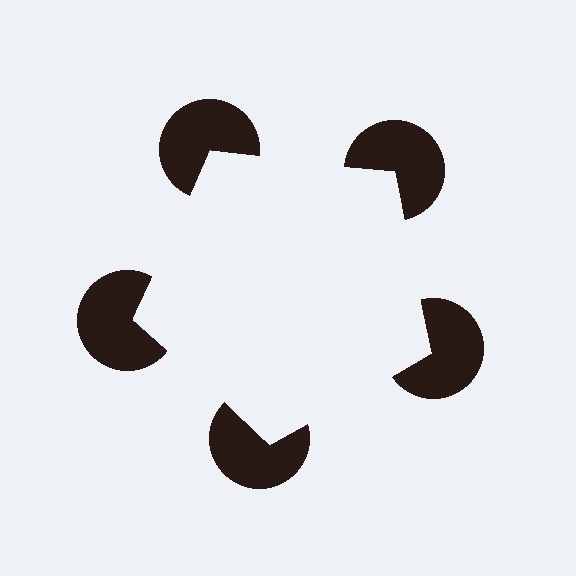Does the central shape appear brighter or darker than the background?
It typically appears slightly brighter than the background, even though no actual brightness change is drawn.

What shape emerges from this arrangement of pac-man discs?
An illusory pentagon — its edges are inferred from the aligned wedge cuts in the pac-man discs, not physically drawn.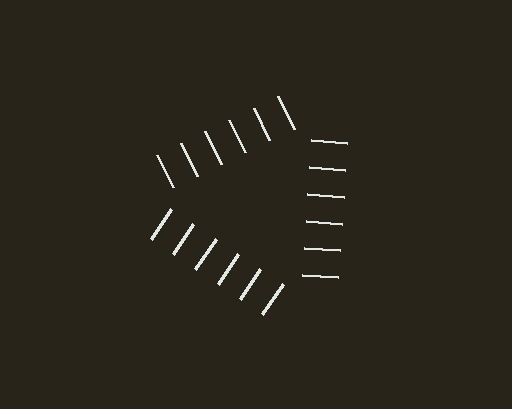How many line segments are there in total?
18 — 6 along each of the 3 edges.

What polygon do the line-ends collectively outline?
An illusory triangle — the line segments terminate on its edges but no continuous stroke is drawn.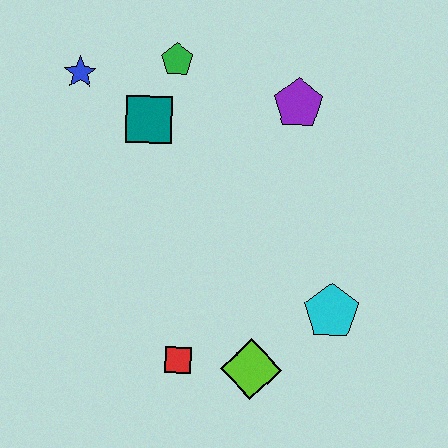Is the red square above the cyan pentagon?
No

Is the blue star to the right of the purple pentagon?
No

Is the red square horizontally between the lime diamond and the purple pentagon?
No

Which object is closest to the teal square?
The green pentagon is closest to the teal square.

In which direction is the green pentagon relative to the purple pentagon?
The green pentagon is to the left of the purple pentagon.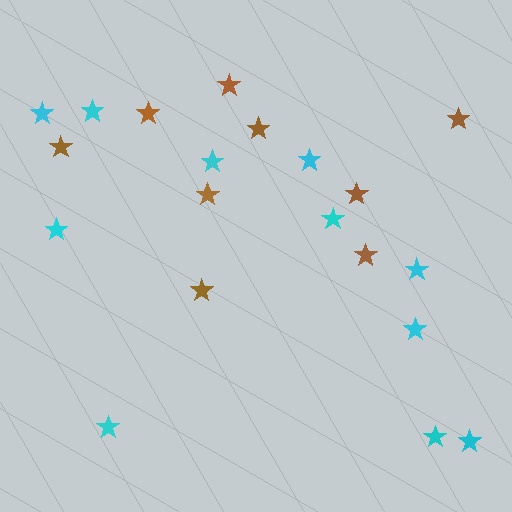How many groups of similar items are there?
There are 2 groups: one group of cyan stars (11) and one group of brown stars (9).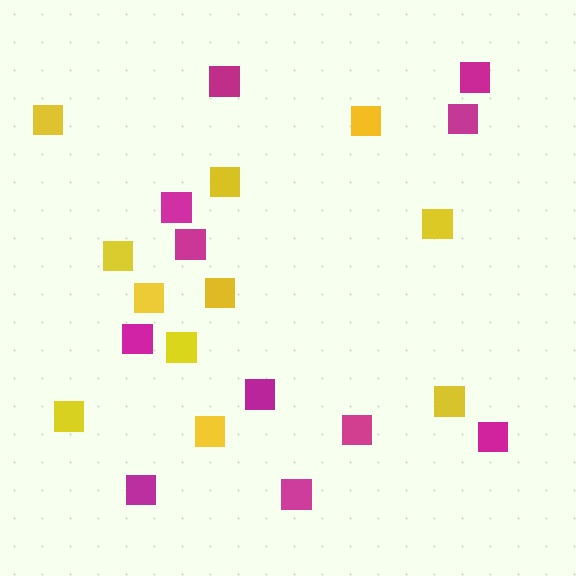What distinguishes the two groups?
There are 2 groups: one group of magenta squares (11) and one group of yellow squares (11).